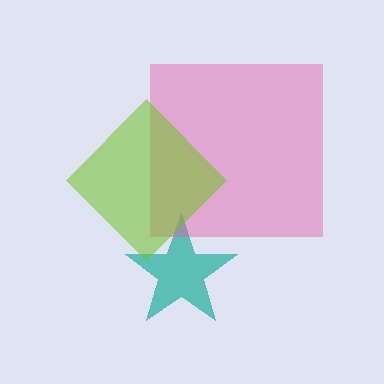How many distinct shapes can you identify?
There are 3 distinct shapes: a teal star, a pink square, a lime diamond.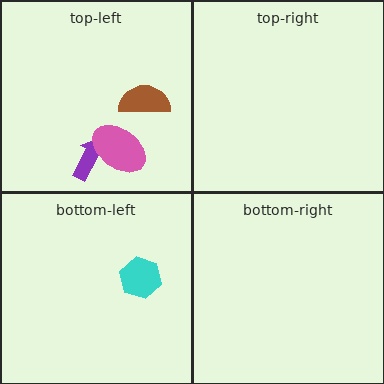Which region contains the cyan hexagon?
The bottom-left region.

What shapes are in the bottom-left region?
The cyan hexagon.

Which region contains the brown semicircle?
The top-left region.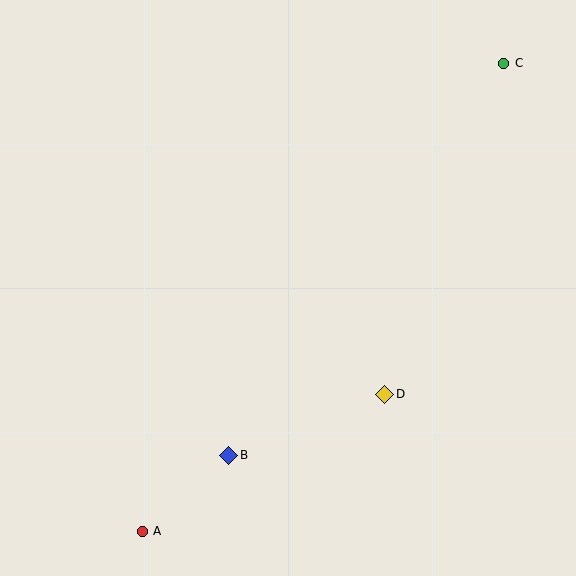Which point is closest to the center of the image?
Point D at (385, 394) is closest to the center.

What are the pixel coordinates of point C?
Point C is at (504, 63).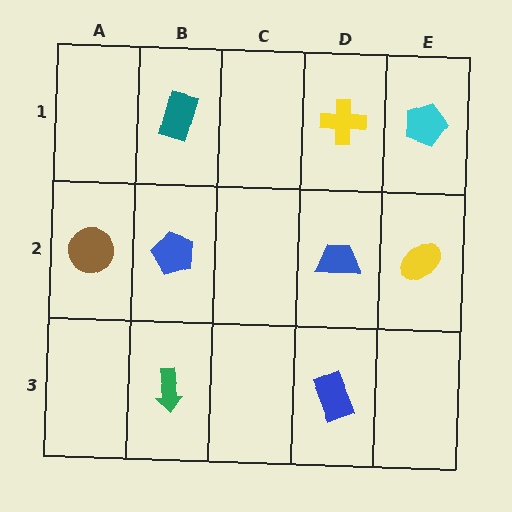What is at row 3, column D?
A blue rectangle.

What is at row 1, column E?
A cyan pentagon.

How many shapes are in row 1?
3 shapes.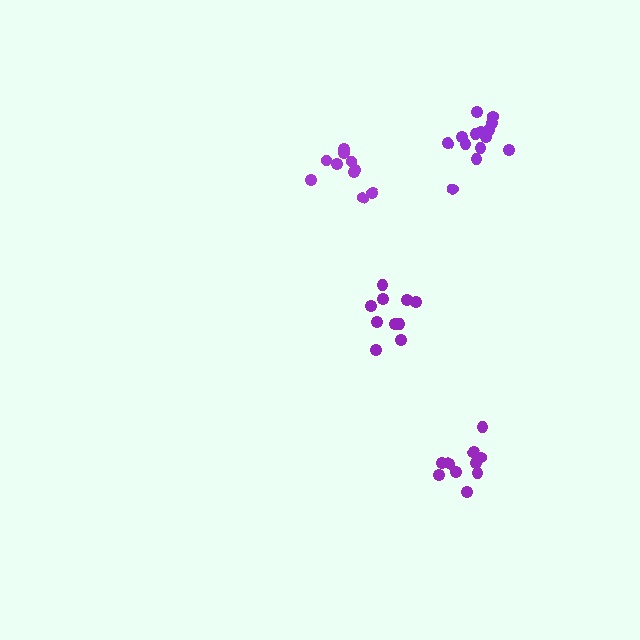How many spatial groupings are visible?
There are 4 spatial groupings.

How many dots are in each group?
Group 1: 10 dots, Group 2: 10 dots, Group 3: 11 dots, Group 4: 14 dots (45 total).